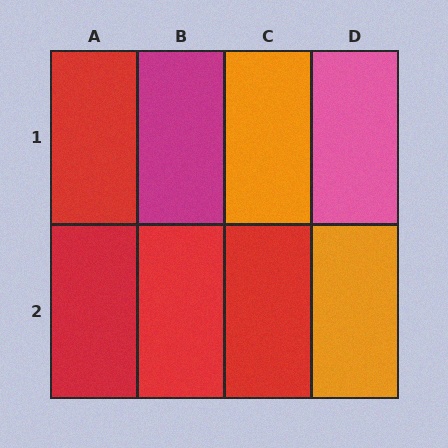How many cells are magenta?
1 cell is magenta.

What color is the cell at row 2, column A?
Red.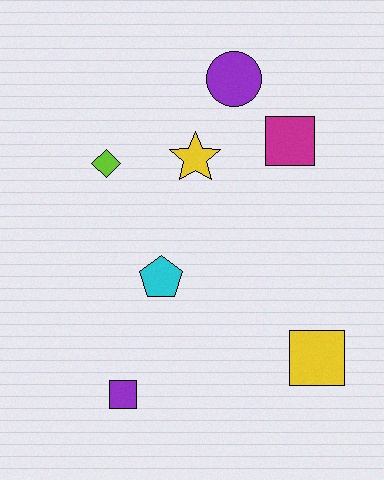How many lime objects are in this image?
There is 1 lime object.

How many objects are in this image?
There are 7 objects.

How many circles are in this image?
There is 1 circle.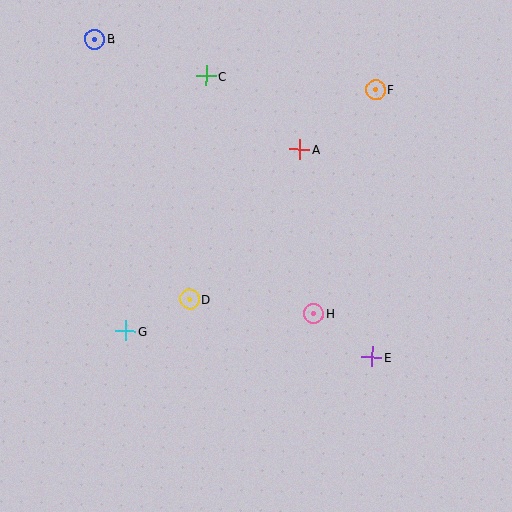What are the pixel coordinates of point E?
Point E is at (372, 357).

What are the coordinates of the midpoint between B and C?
The midpoint between B and C is at (150, 57).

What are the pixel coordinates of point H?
Point H is at (314, 314).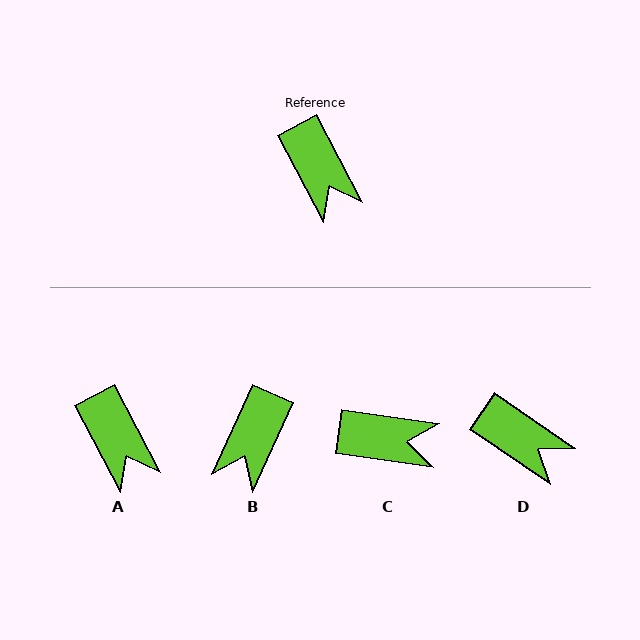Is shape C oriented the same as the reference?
No, it is off by about 54 degrees.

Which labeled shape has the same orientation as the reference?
A.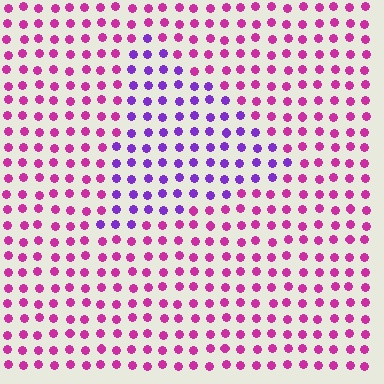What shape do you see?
I see a triangle.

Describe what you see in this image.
The image is filled with small magenta elements in a uniform arrangement. A triangle-shaped region is visible where the elements are tinted to a slightly different hue, forming a subtle color boundary.